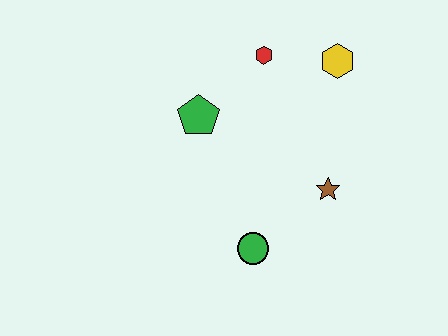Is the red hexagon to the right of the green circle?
Yes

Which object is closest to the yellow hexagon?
The red hexagon is closest to the yellow hexagon.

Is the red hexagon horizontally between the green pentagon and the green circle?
No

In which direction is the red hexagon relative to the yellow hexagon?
The red hexagon is to the left of the yellow hexagon.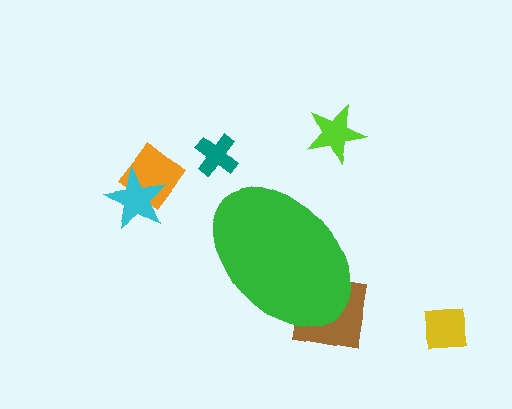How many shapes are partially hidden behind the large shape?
1 shape is partially hidden.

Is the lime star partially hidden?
No, the lime star is fully visible.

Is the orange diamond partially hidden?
No, the orange diamond is fully visible.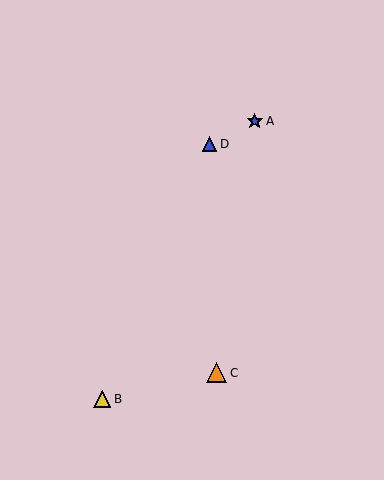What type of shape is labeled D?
Shape D is a blue triangle.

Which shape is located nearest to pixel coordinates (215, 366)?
The orange triangle (labeled C) at (216, 373) is nearest to that location.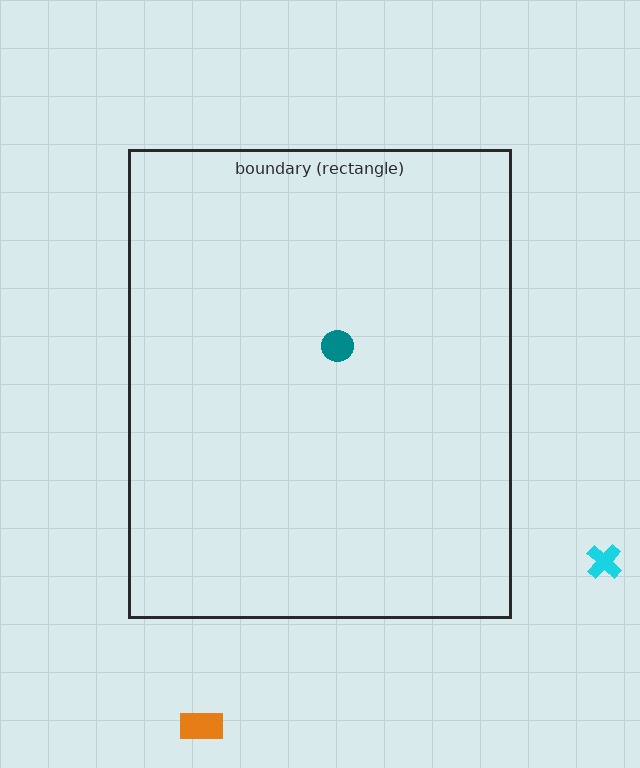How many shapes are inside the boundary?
1 inside, 2 outside.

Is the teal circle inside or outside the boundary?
Inside.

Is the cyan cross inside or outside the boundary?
Outside.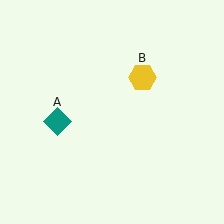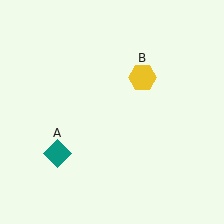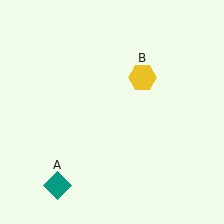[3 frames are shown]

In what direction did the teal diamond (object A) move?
The teal diamond (object A) moved down.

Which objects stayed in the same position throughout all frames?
Yellow hexagon (object B) remained stationary.